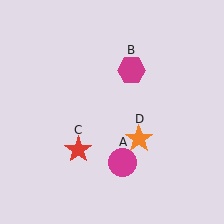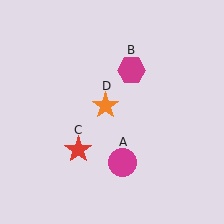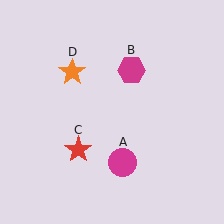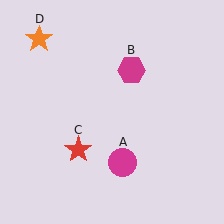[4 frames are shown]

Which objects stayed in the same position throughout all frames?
Magenta circle (object A) and magenta hexagon (object B) and red star (object C) remained stationary.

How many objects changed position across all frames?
1 object changed position: orange star (object D).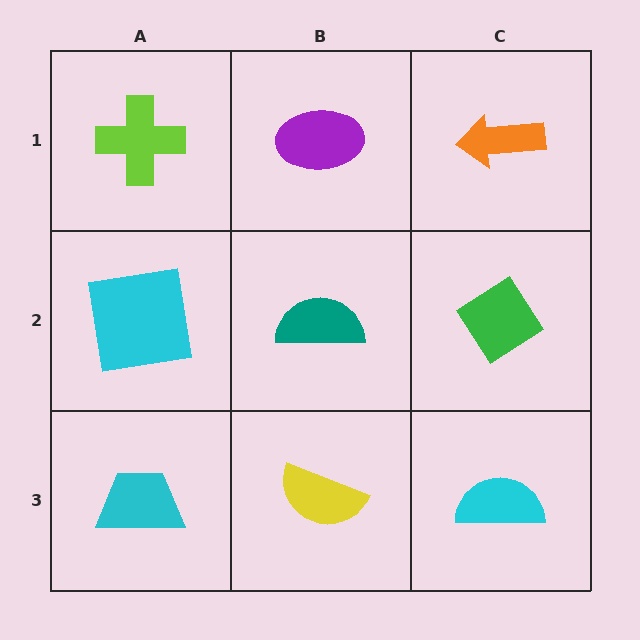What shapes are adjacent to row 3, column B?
A teal semicircle (row 2, column B), a cyan trapezoid (row 3, column A), a cyan semicircle (row 3, column C).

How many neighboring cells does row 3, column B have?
3.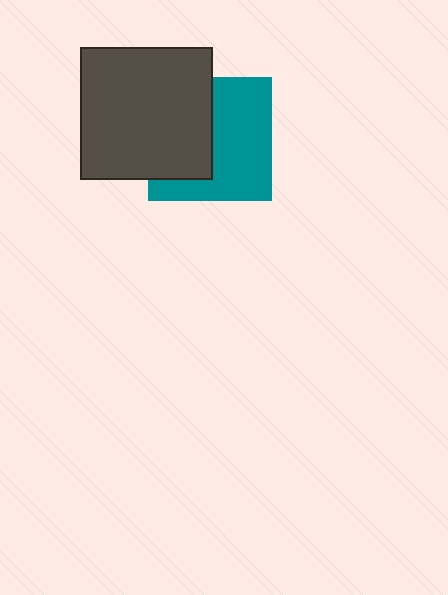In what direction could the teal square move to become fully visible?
The teal square could move right. That would shift it out from behind the dark gray square entirely.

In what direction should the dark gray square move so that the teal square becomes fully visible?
The dark gray square should move left. That is the shortest direction to clear the overlap and leave the teal square fully visible.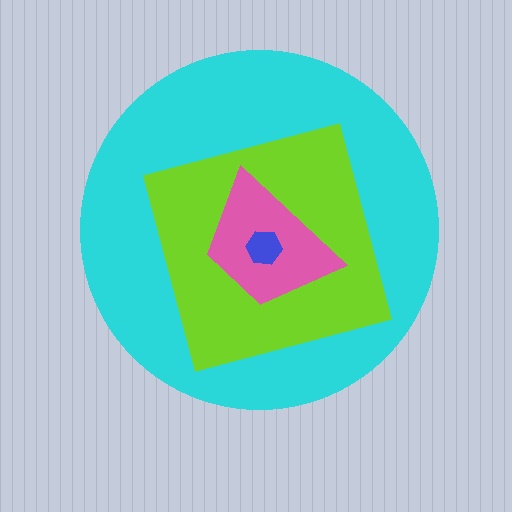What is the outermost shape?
The cyan circle.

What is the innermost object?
The blue hexagon.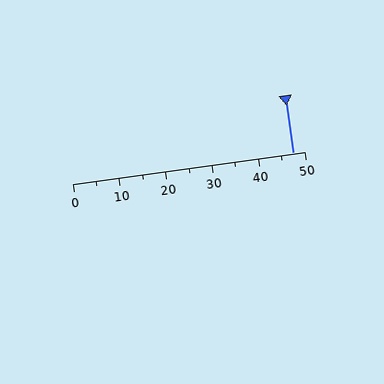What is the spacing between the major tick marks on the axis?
The major ticks are spaced 10 apart.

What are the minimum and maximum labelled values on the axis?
The axis runs from 0 to 50.